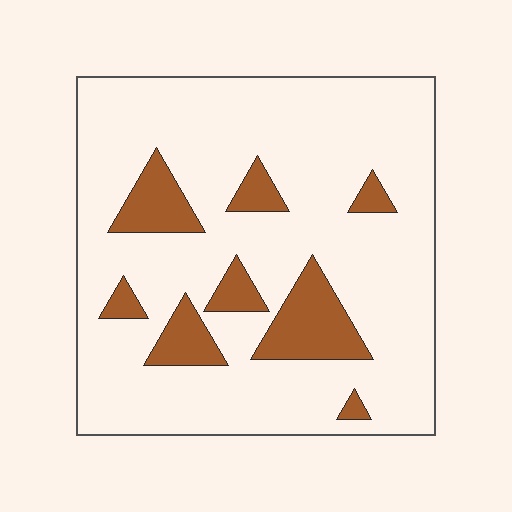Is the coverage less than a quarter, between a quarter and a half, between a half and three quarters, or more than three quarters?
Less than a quarter.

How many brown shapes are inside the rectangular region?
8.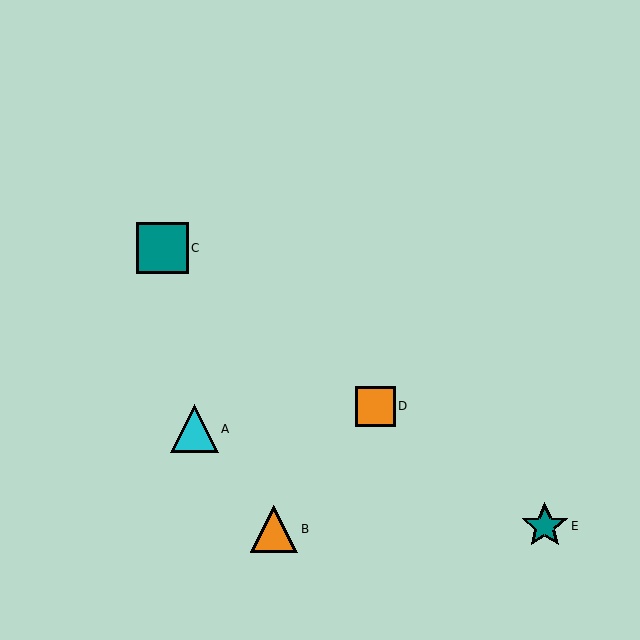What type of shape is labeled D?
Shape D is an orange square.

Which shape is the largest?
The teal square (labeled C) is the largest.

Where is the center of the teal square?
The center of the teal square is at (163, 248).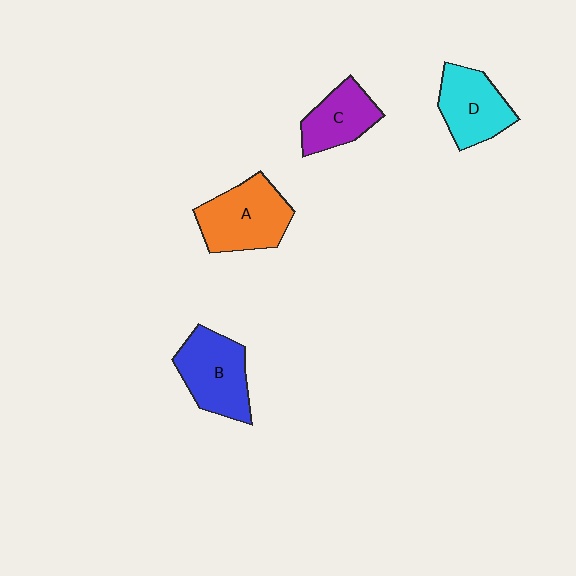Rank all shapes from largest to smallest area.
From largest to smallest: A (orange), B (blue), D (cyan), C (purple).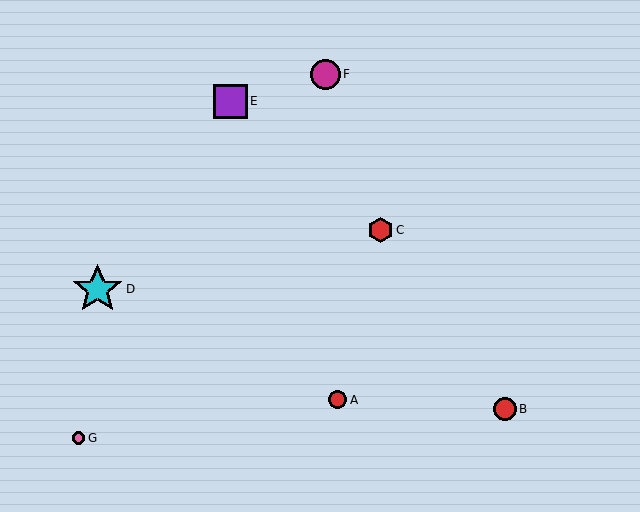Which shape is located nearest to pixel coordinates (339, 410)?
The red circle (labeled A) at (338, 400) is nearest to that location.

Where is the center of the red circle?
The center of the red circle is at (505, 409).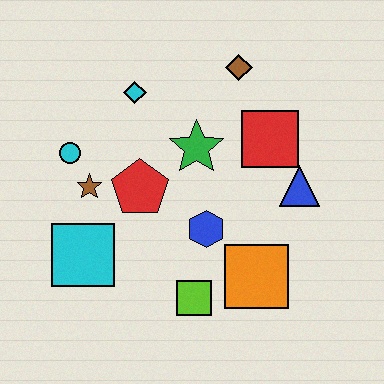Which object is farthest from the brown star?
The blue triangle is farthest from the brown star.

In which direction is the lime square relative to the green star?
The lime square is below the green star.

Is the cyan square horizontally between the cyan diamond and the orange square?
No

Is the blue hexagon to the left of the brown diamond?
Yes